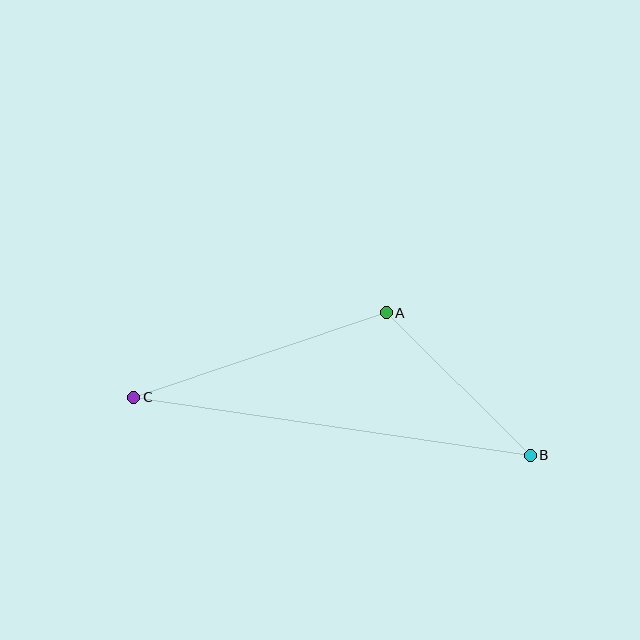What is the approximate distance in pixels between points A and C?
The distance between A and C is approximately 266 pixels.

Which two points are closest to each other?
Points A and B are closest to each other.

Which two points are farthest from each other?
Points B and C are farthest from each other.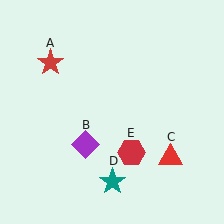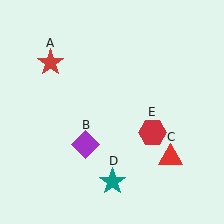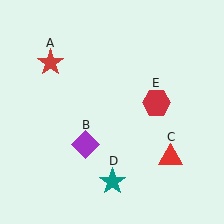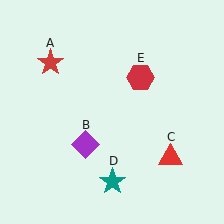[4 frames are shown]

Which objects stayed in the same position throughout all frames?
Red star (object A) and purple diamond (object B) and red triangle (object C) and teal star (object D) remained stationary.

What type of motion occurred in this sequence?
The red hexagon (object E) rotated counterclockwise around the center of the scene.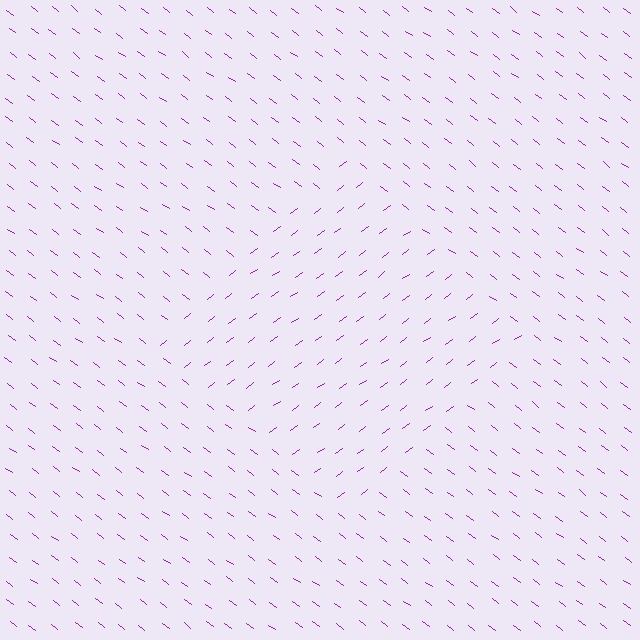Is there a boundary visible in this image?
Yes, there is a texture boundary formed by a change in line orientation.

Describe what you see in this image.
The image is filled with small purple line segments. A diamond region in the image has lines oriented differently from the surrounding lines, creating a visible texture boundary.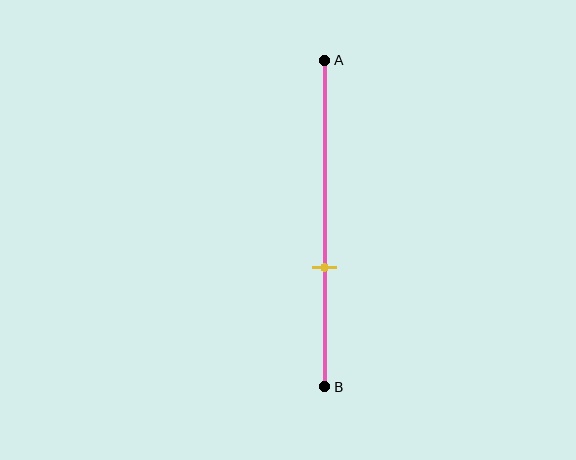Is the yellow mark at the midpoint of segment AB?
No, the mark is at about 65% from A, not at the 50% midpoint.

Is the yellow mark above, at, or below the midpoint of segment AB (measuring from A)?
The yellow mark is below the midpoint of segment AB.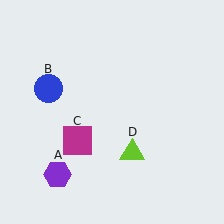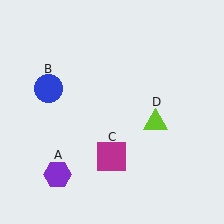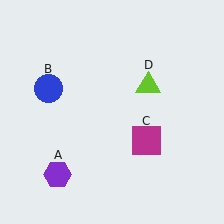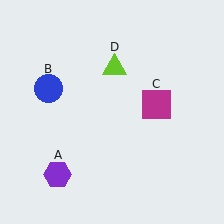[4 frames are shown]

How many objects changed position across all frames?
2 objects changed position: magenta square (object C), lime triangle (object D).